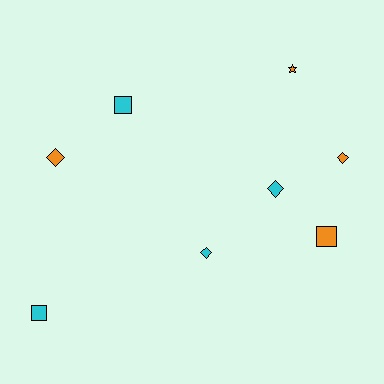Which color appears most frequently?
Cyan, with 4 objects.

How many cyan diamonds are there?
There are 2 cyan diamonds.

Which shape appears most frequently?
Diamond, with 4 objects.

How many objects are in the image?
There are 8 objects.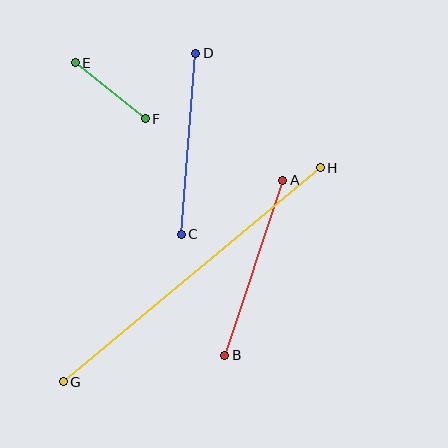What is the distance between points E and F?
The distance is approximately 90 pixels.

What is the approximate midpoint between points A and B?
The midpoint is at approximately (254, 268) pixels.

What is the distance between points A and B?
The distance is approximately 184 pixels.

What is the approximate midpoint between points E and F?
The midpoint is at approximately (110, 91) pixels.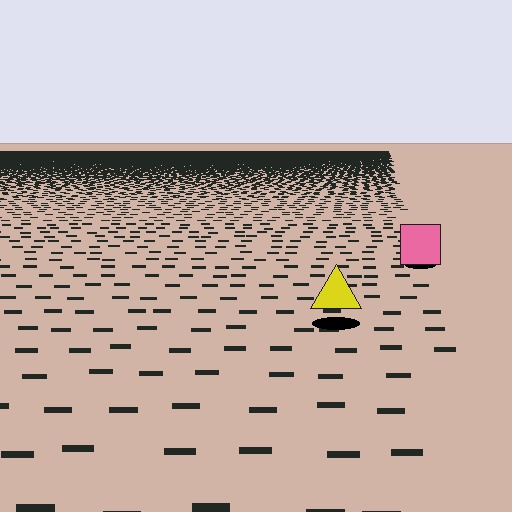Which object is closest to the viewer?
The yellow triangle is closest. The texture marks near it are larger and more spread out.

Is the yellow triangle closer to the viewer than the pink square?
Yes. The yellow triangle is closer — you can tell from the texture gradient: the ground texture is coarser near it.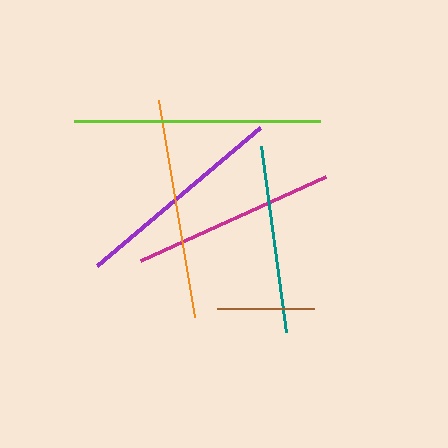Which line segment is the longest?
The lime line is the longest at approximately 247 pixels.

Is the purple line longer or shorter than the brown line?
The purple line is longer than the brown line.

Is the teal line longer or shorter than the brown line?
The teal line is longer than the brown line.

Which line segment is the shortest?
The brown line is the shortest at approximately 96 pixels.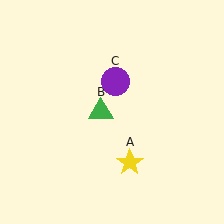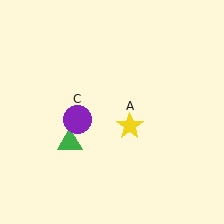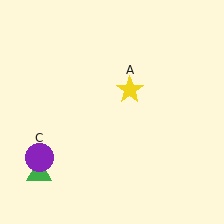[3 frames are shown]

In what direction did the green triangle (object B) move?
The green triangle (object B) moved down and to the left.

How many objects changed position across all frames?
3 objects changed position: yellow star (object A), green triangle (object B), purple circle (object C).